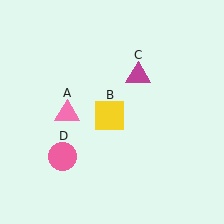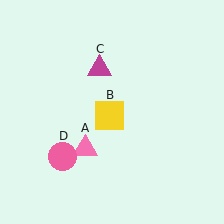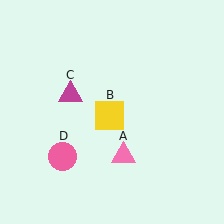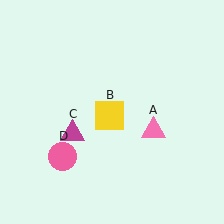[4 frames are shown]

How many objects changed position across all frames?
2 objects changed position: pink triangle (object A), magenta triangle (object C).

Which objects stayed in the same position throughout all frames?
Yellow square (object B) and pink circle (object D) remained stationary.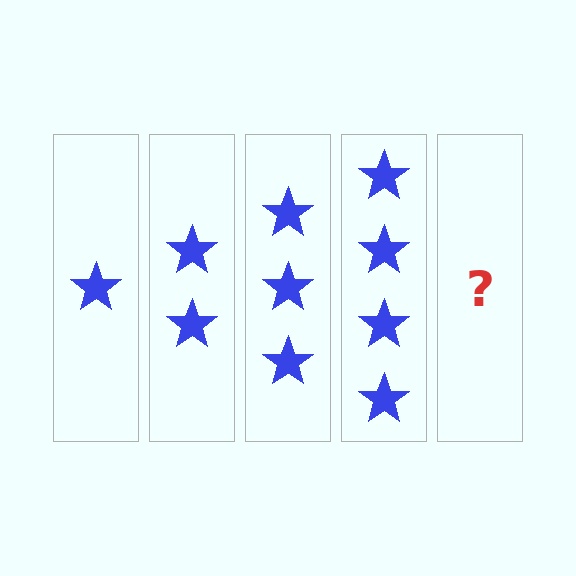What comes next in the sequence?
The next element should be 5 stars.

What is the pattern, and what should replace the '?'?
The pattern is that each step adds one more star. The '?' should be 5 stars.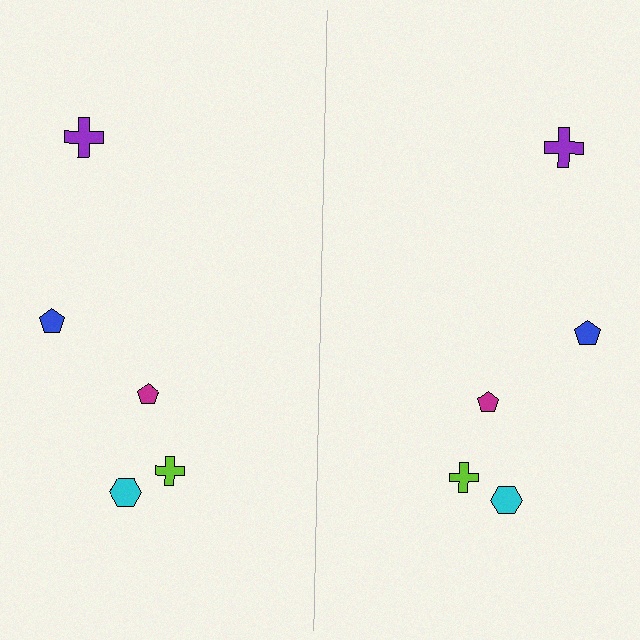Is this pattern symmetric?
Yes, this pattern has bilateral (reflection) symmetry.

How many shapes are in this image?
There are 10 shapes in this image.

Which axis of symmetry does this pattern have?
The pattern has a vertical axis of symmetry running through the center of the image.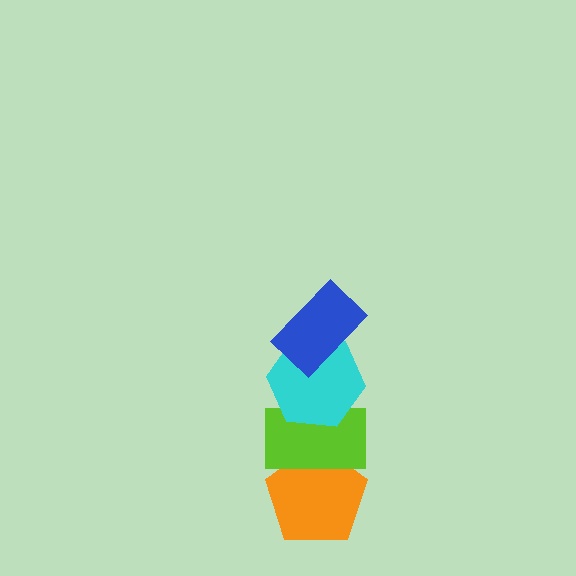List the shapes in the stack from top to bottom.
From top to bottom: the blue rectangle, the cyan hexagon, the lime rectangle, the orange pentagon.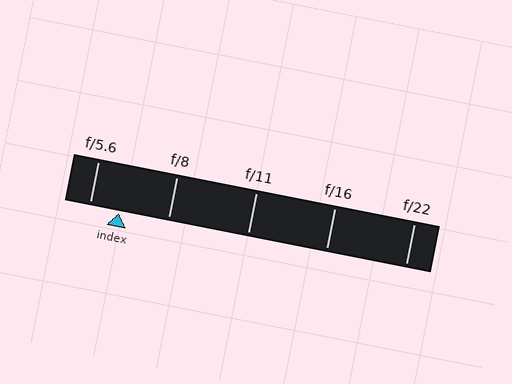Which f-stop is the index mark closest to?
The index mark is closest to f/5.6.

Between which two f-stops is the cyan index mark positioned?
The index mark is between f/5.6 and f/8.